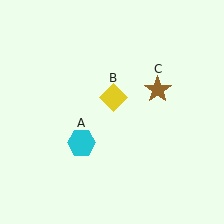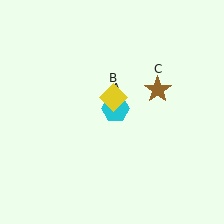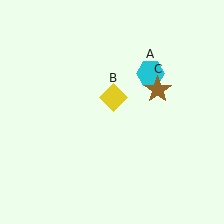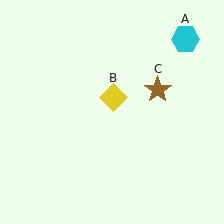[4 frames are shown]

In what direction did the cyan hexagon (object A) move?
The cyan hexagon (object A) moved up and to the right.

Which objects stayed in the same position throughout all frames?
Yellow diamond (object B) and brown star (object C) remained stationary.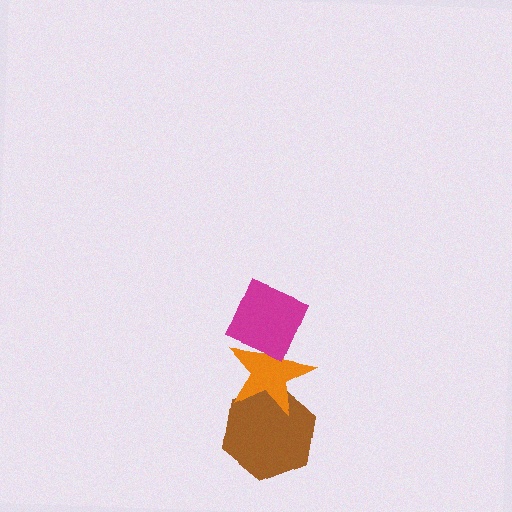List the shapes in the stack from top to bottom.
From top to bottom: the magenta diamond, the orange star, the brown hexagon.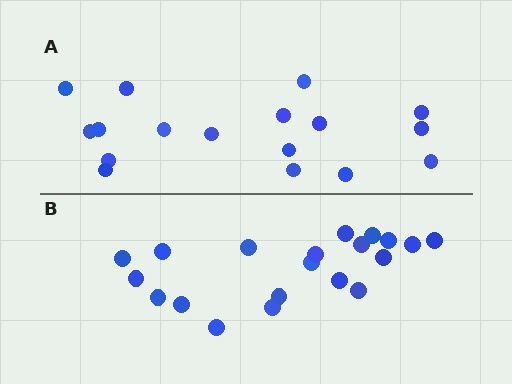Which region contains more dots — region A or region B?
Region B (the bottom region) has more dots.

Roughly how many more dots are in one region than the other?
Region B has just a few more — roughly 2 or 3 more dots than region A.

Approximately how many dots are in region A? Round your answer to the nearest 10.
About 20 dots. (The exact count is 17, which rounds to 20.)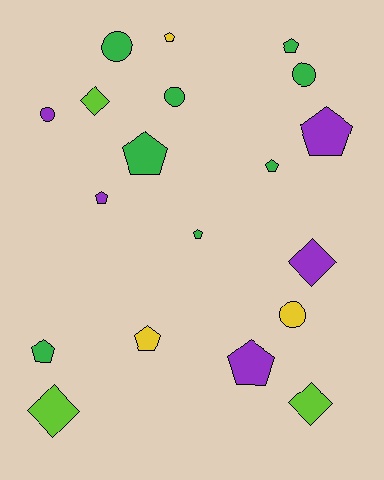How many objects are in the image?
There are 19 objects.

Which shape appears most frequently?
Pentagon, with 10 objects.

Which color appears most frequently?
Green, with 8 objects.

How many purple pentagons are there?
There are 3 purple pentagons.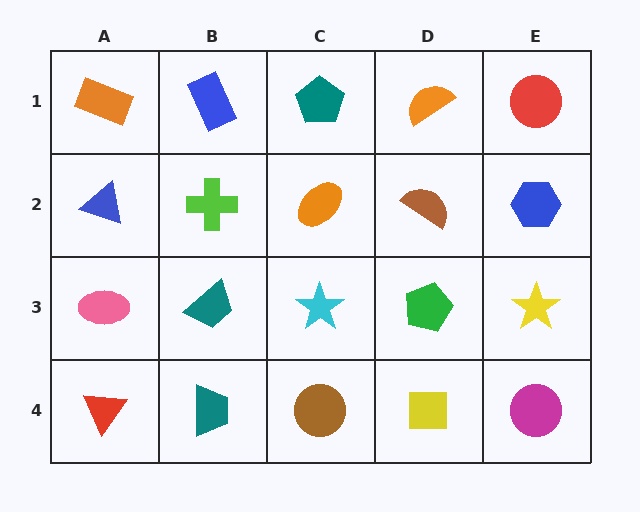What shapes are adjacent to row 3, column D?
A brown semicircle (row 2, column D), a yellow square (row 4, column D), a cyan star (row 3, column C), a yellow star (row 3, column E).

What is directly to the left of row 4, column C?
A teal trapezoid.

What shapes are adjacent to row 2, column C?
A teal pentagon (row 1, column C), a cyan star (row 3, column C), a lime cross (row 2, column B), a brown semicircle (row 2, column D).